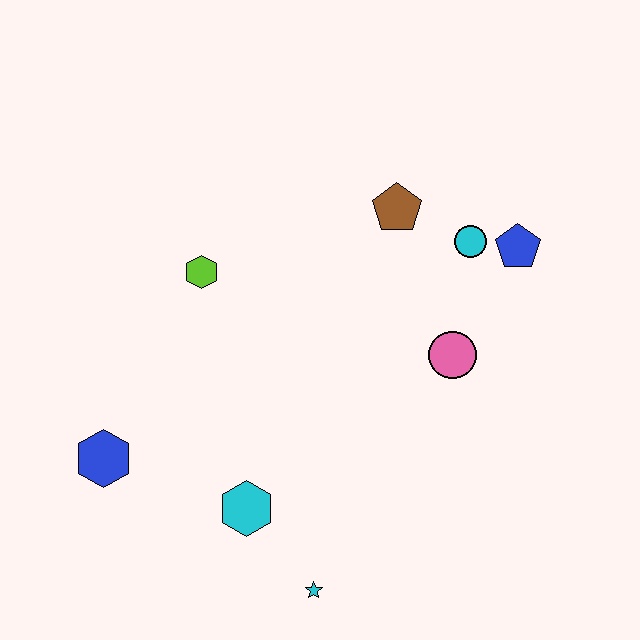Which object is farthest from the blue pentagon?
The blue hexagon is farthest from the blue pentagon.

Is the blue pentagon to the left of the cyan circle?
No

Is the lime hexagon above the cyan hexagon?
Yes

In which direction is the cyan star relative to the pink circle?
The cyan star is below the pink circle.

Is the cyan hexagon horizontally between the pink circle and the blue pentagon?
No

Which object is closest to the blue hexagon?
The cyan hexagon is closest to the blue hexagon.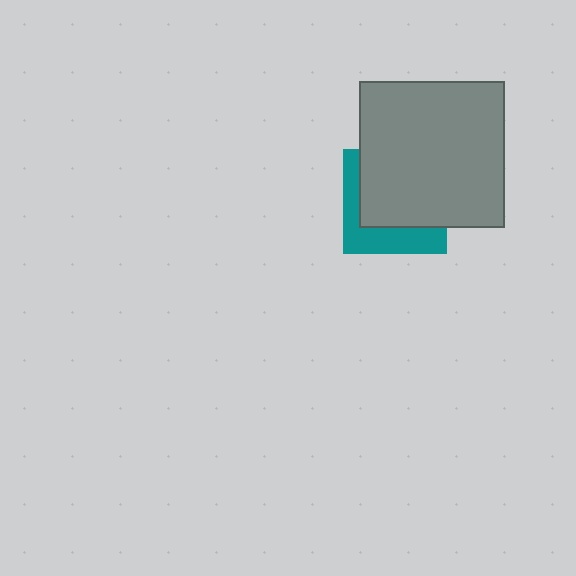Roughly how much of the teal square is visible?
A small part of it is visible (roughly 37%).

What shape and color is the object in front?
The object in front is a gray square.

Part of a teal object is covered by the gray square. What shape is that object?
It is a square.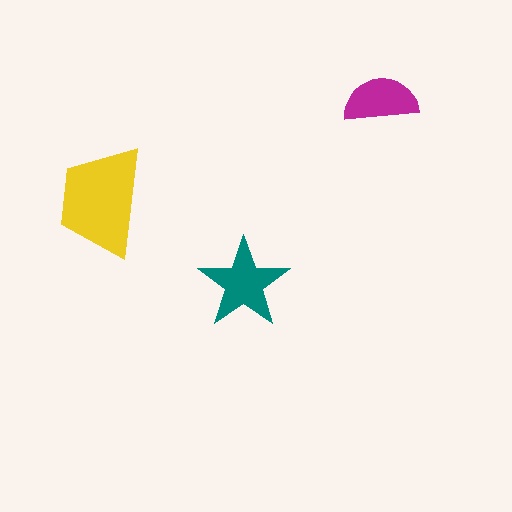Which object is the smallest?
The magenta semicircle.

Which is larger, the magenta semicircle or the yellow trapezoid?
The yellow trapezoid.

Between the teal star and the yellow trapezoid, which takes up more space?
The yellow trapezoid.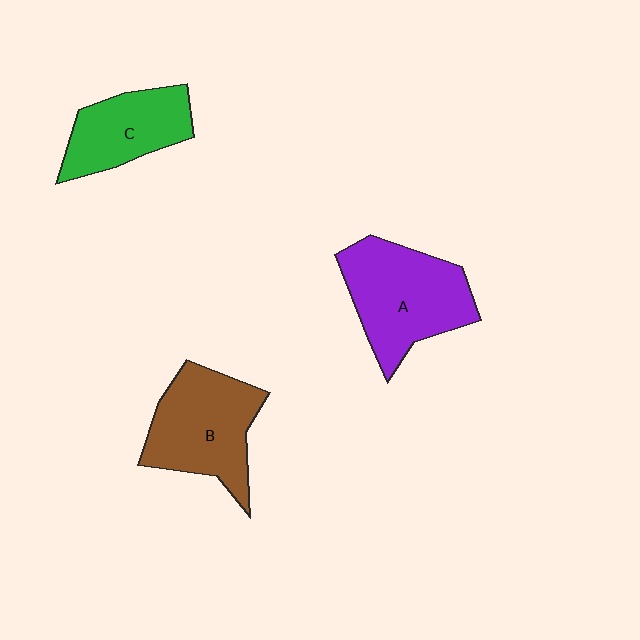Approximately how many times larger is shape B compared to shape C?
Approximately 1.3 times.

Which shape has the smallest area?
Shape C (green).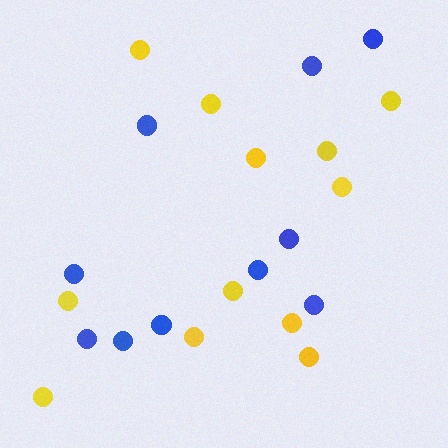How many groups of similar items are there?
There are 2 groups: one group of blue circles (10) and one group of yellow circles (12).